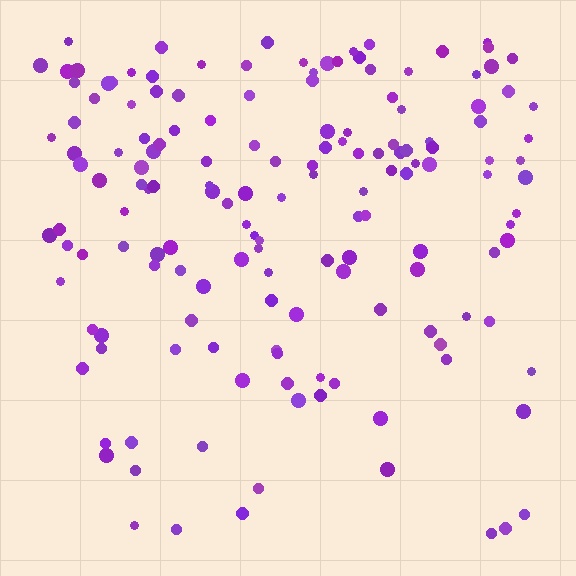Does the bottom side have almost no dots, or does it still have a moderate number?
Still a moderate number, just noticeably fewer than the top.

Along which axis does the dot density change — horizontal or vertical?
Vertical.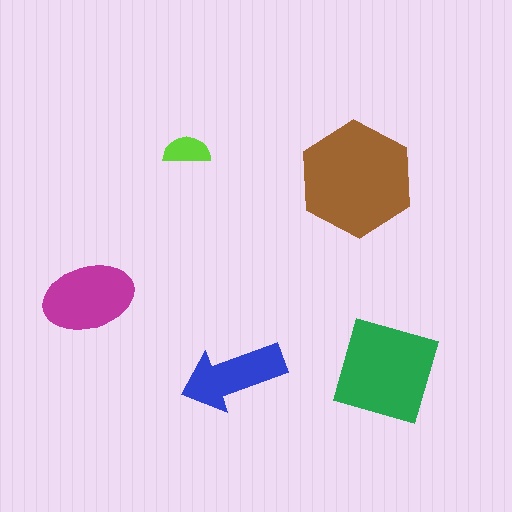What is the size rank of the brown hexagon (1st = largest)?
1st.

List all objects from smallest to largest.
The lime semicircle, the blue arrow, the magenta ellipse, the green square, the brown hexagon.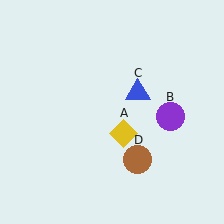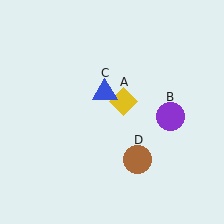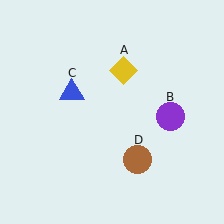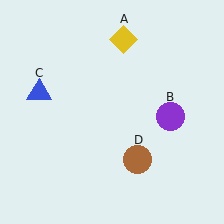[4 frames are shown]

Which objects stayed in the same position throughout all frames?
Purple circle (object B) and brown circle (object D) remained stationary.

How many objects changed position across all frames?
2 objects changed position: yellow diamond (object A), blue triangle (object C).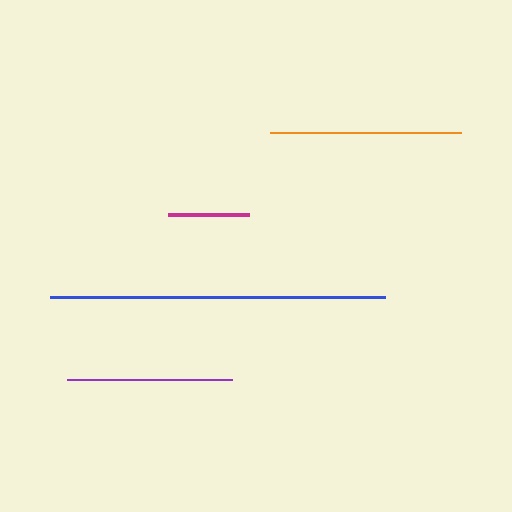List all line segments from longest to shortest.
From longest to shortest: blue, orange, purple, magenta.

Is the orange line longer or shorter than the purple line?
The orange line is longer than the purple line.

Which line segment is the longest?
The blue line is the longest at approximately 335 pixels.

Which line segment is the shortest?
The magenta line is the shortest at approximately 81 pixels.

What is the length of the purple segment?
The purple segment is approximately 164 pixels long.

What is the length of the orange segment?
The orange segment is approximately 191 pixels long.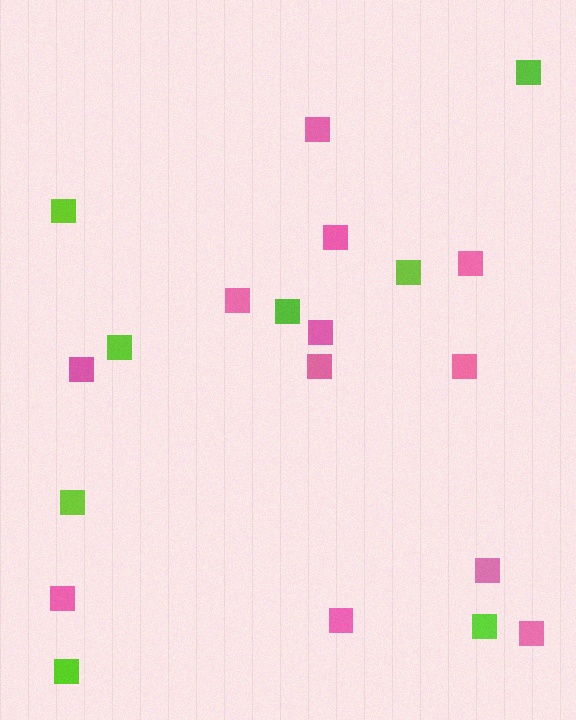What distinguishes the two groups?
There are 2 groups: one group of pink squares (12) and one group of lime squares (8).